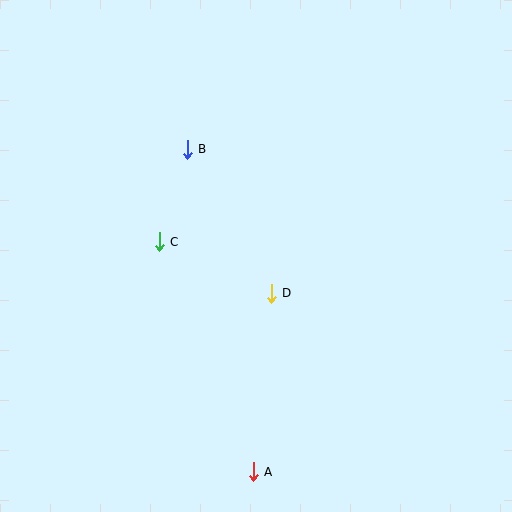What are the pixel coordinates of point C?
Point C is at (159, 242).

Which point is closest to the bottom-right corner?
Point A is closest to the bottom-right corner.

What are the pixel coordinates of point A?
Point A is at (253, 472).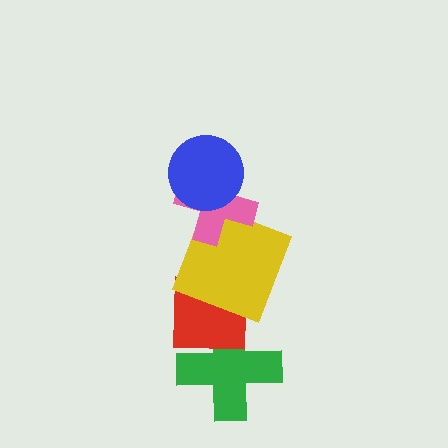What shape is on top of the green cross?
The red square is on top of the green cross.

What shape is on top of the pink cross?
The blue circle is on top of the pink cross.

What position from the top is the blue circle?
The blue circle is 1st from the top.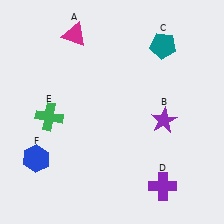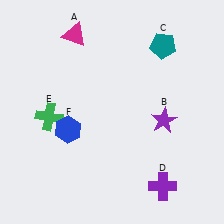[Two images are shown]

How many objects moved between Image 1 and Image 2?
1 object moved between the two images.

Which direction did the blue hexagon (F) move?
The blue hexagon (F) moved right.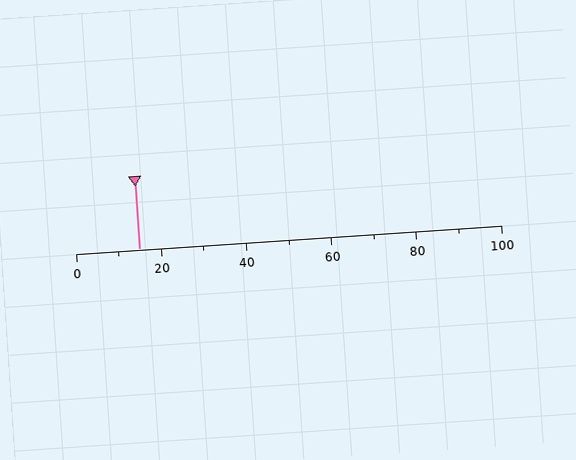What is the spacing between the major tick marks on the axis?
The major ticks are spaced 20 apart.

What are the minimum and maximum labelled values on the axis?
The axis runs from 0 to 100.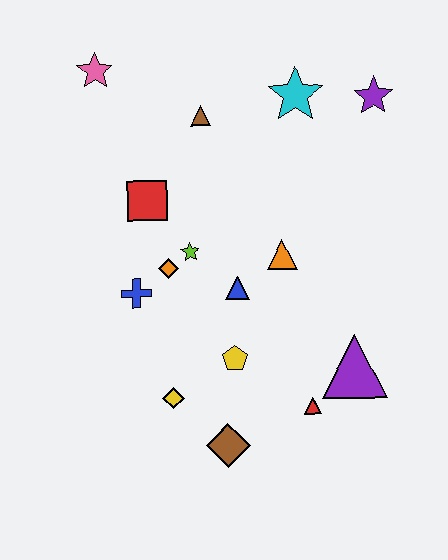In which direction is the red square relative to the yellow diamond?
The red square is above the yellow diamond.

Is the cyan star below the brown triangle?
No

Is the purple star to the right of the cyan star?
Yes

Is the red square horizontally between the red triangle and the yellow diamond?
No